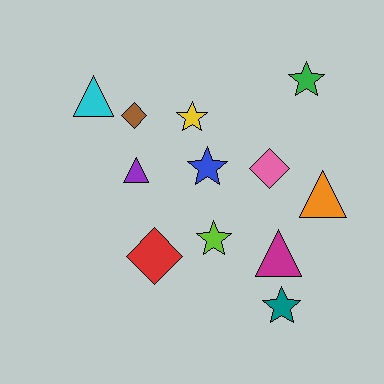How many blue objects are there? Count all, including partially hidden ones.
There is 1 blue object.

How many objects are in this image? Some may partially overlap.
There are 12 objects.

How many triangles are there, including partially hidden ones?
There are 4 triangles.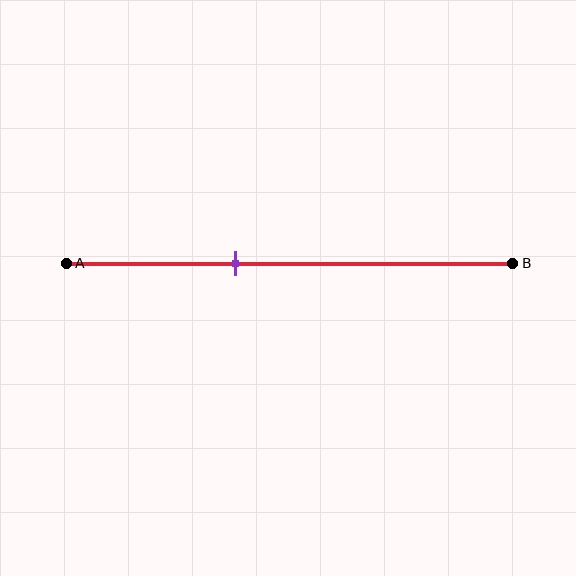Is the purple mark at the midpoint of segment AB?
No, the mark is at about 40% from A, not at the 50% midpoint.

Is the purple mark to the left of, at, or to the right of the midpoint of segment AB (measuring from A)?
The purple mark is to the left of the midpoint of segment AB.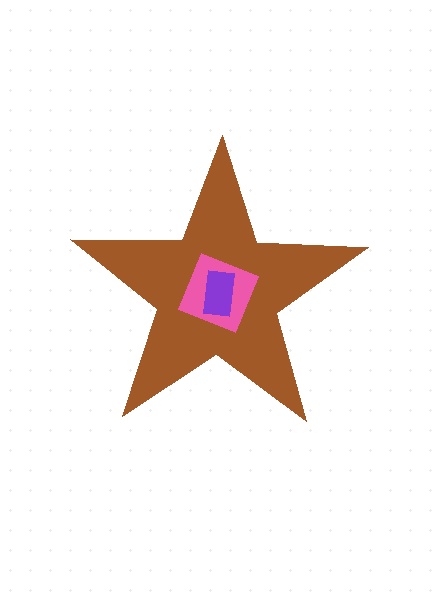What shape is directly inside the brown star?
The pink diamond.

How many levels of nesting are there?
3.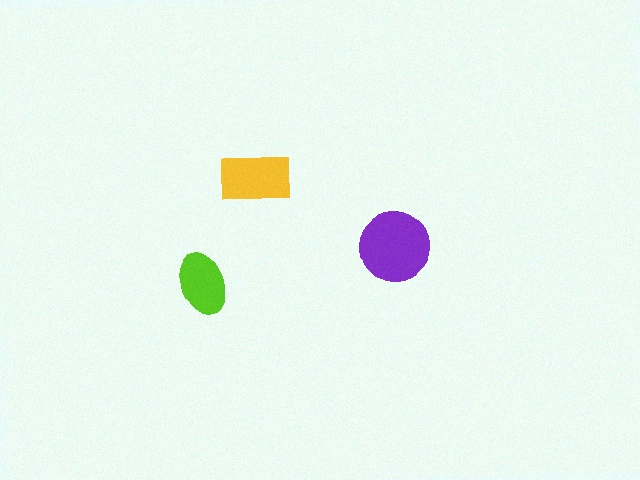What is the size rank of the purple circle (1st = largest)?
1st.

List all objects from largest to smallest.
The purple circle, the yellow rectangle, the lime ellipse.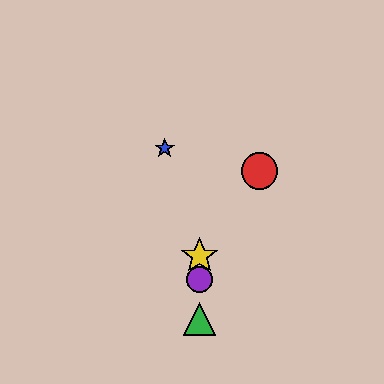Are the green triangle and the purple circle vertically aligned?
Yes, both are at x≈199.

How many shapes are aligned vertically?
3 shapes (the green triangle, the yellow star, the purple circle) are aligned vertically.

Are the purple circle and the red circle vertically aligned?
No, the purple circle is at x≈199 and the red circle is at x≈260.